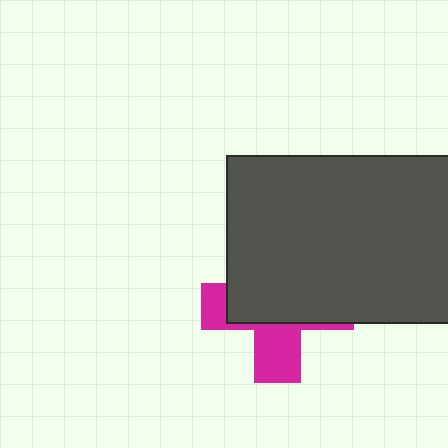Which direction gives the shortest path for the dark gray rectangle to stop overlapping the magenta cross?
Moving up gives the shortest separation.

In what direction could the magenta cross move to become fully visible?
The magenta cross could move down. That would shift it out from behind the dark gray rectangle entirely.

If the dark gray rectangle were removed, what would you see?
You would see the complete magenta cross.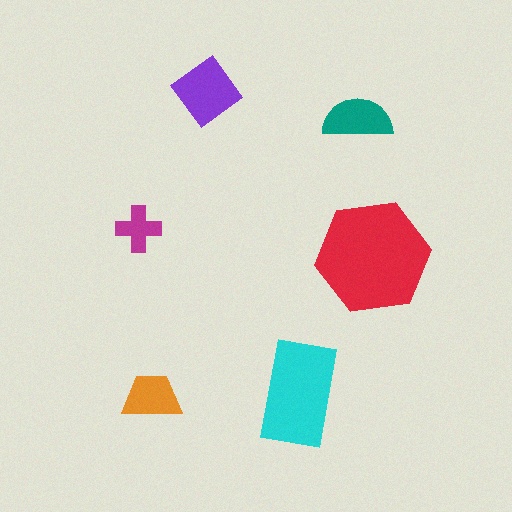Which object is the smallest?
The magenta cross.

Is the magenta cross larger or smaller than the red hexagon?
Smaller.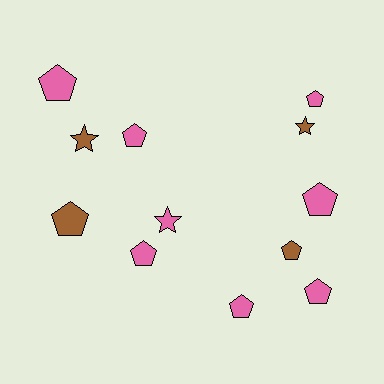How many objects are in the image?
There are 12 objects.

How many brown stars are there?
There are 2 brown stars.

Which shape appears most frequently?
Pentagon, with 9 objects.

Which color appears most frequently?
Pink, with 8 objects.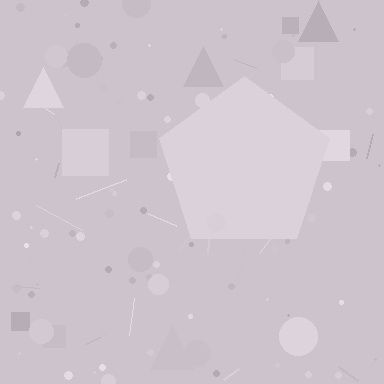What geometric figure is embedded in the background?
A pentagon is embedded in the background.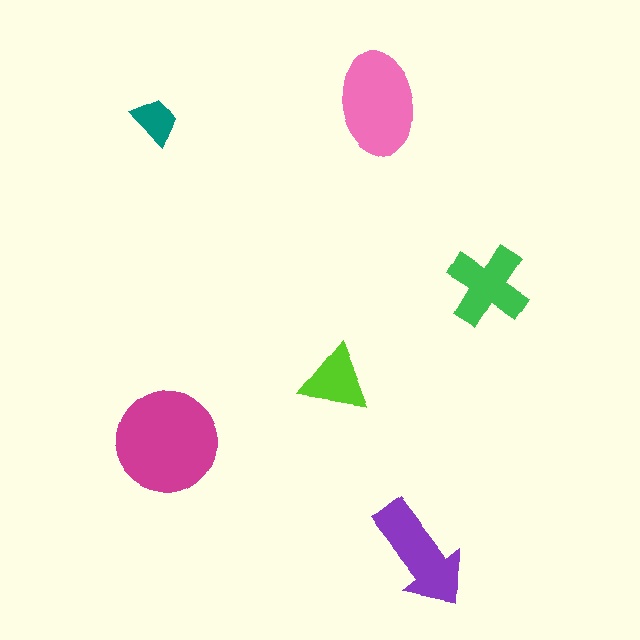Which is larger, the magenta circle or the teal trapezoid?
The magenta circle.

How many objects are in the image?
There are 6 objects in the image.